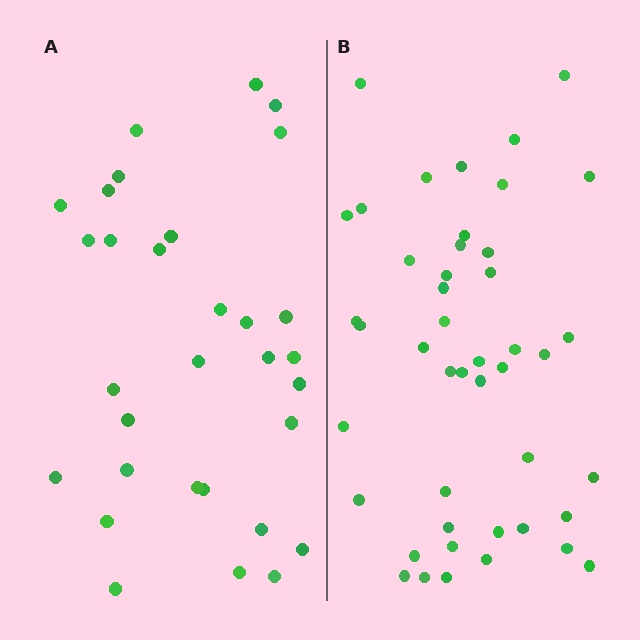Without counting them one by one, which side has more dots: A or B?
Region B (the right region) has more dots.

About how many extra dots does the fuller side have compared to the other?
Region B has approximately 15 more dots than region A.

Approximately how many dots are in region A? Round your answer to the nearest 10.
About 30 dots. (The exact count is 31, which rounds to 30.)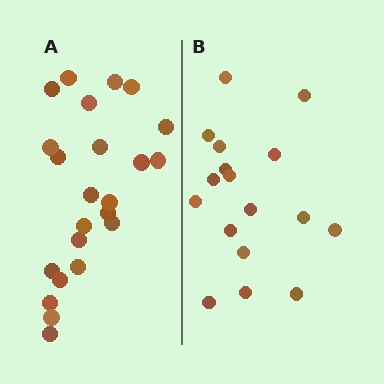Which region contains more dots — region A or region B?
Region A (the left region) has more dots.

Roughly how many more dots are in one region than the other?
Region A has about 6 more dots than region B.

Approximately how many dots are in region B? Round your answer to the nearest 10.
About 20 dots. (The exact count is 17, which rounds to 20.)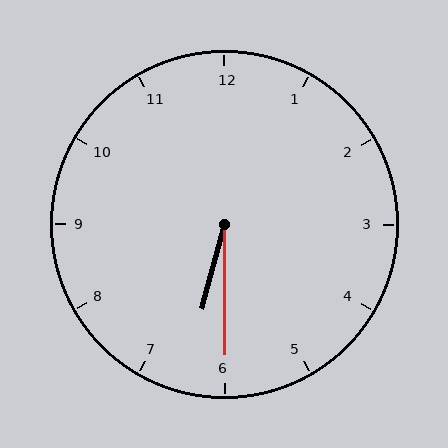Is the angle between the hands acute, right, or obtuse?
It is acute.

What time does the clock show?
6:30.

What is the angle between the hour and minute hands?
Approximately 15 degrees.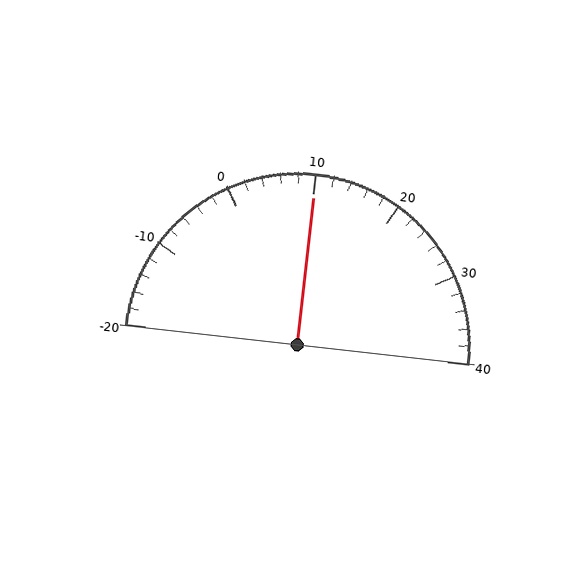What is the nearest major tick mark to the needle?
The nearest major tick mark is 10.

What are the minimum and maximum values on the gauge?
The gauge ranges from -20 to 40.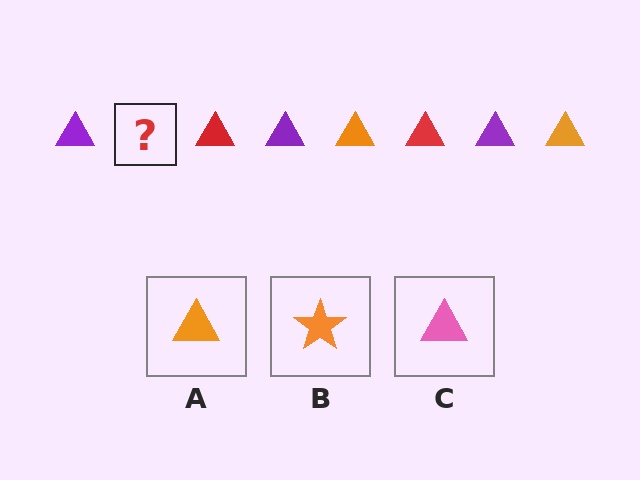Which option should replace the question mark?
Option A.